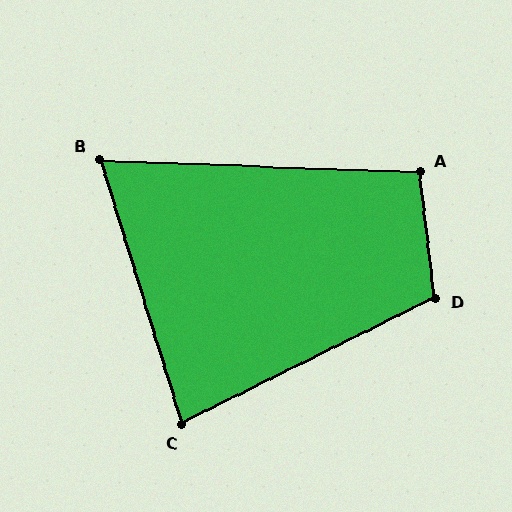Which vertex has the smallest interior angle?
B, at approximately 71 degrees.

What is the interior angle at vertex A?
Approximately 99 degrees (obtuse).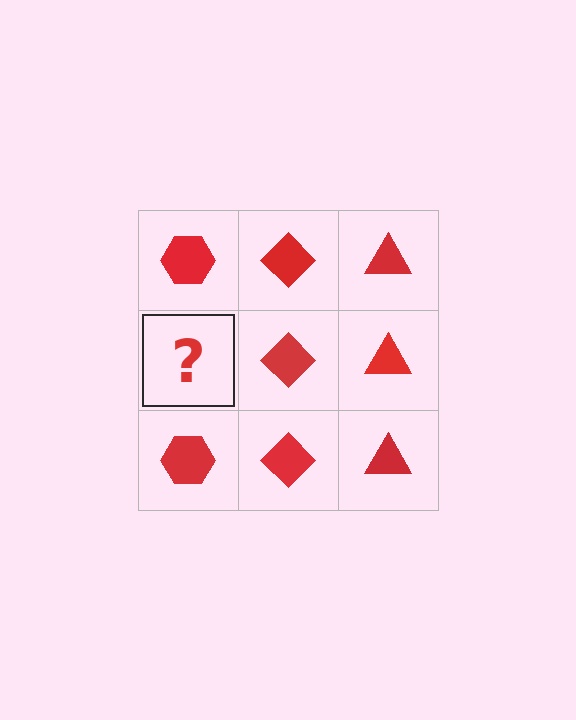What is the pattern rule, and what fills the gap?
The rule is that each column has a consistent shape. The gap should be filled with a red hexagon.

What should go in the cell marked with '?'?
The missing cell should contain a red hexagon.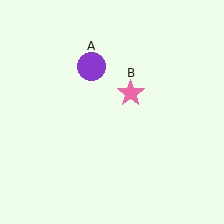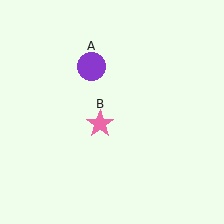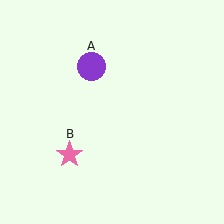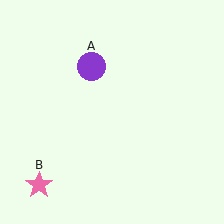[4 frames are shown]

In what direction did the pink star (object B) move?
The pink star (object B) moved down and to the left.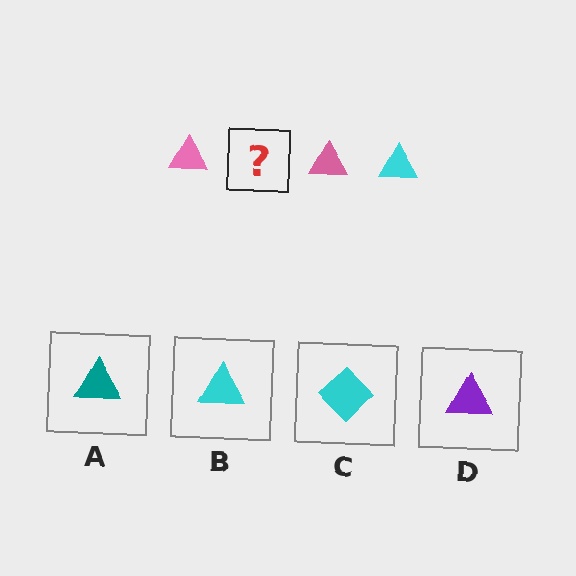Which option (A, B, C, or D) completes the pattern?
B.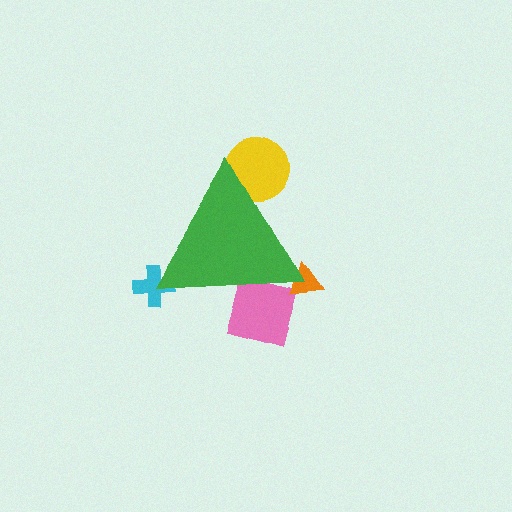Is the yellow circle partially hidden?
Yes, the yellow circle is partially hidden behind the green triangle.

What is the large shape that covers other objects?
A green triangle.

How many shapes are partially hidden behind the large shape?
4 shapes are partially hidden.